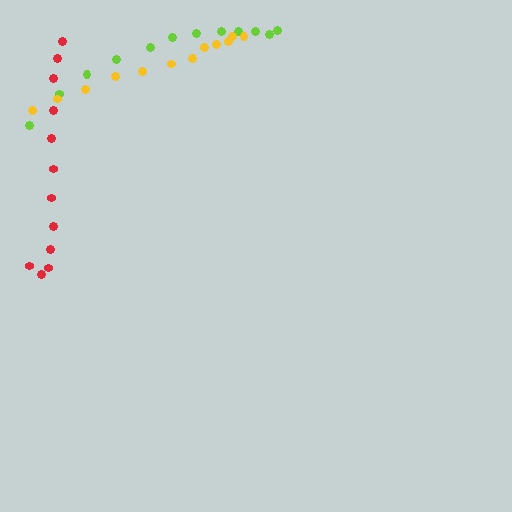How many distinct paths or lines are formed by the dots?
There are 3 distinct paths.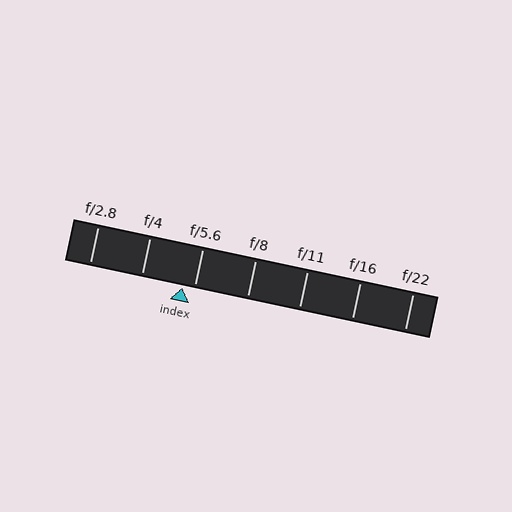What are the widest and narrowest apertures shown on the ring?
The widest aperture shown is f/2.8 and the narrowest is f/22.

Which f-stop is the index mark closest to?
The index mark is closest to f/5.6.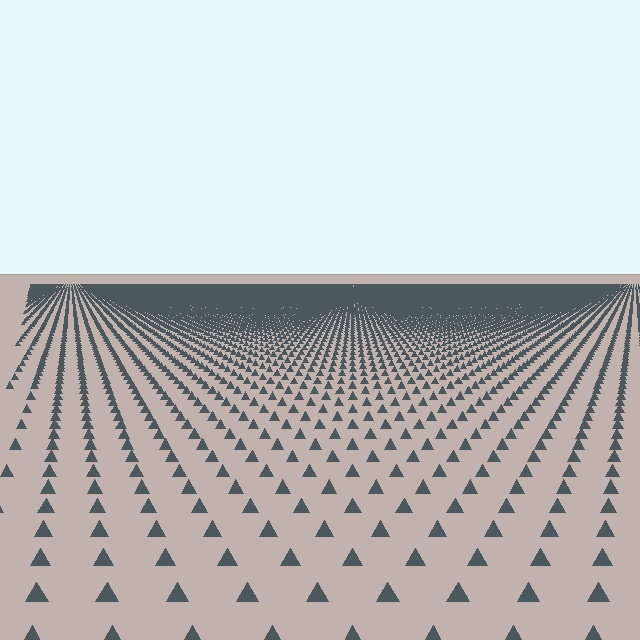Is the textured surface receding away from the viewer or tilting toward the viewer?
The surface is receding away from the viewer. Texture elements get smaller and denser toward the top.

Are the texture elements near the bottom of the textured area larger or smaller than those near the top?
Larger. Near the bottom, elements are closer to the viewer and appear at a bigger on-screen size.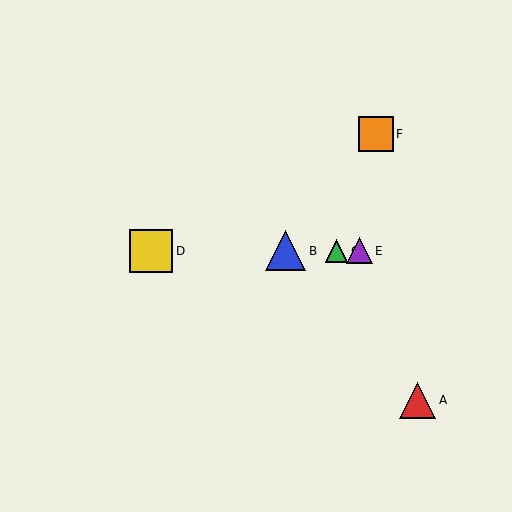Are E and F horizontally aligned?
No, E is at y≈251 and F is at y≈134.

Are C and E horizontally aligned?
Yes, both are at y≈251.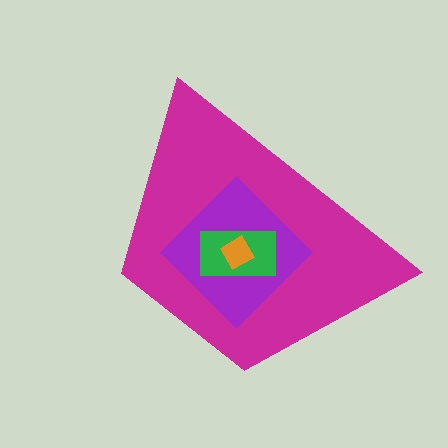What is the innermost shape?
The orange diamond.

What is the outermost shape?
The magenta trapezoid.